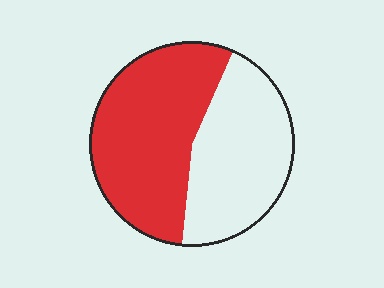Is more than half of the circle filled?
Yes.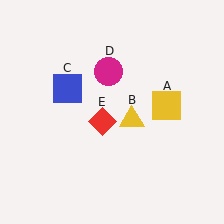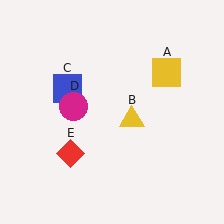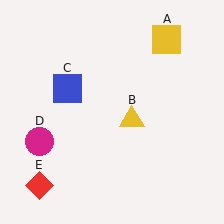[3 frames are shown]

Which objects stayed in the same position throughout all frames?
Yellow triangle (object B) and blue square (object C) remained stationary.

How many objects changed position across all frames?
3 objects changed position: yellow square (object A), magenta circle (object D), red diamond (object E).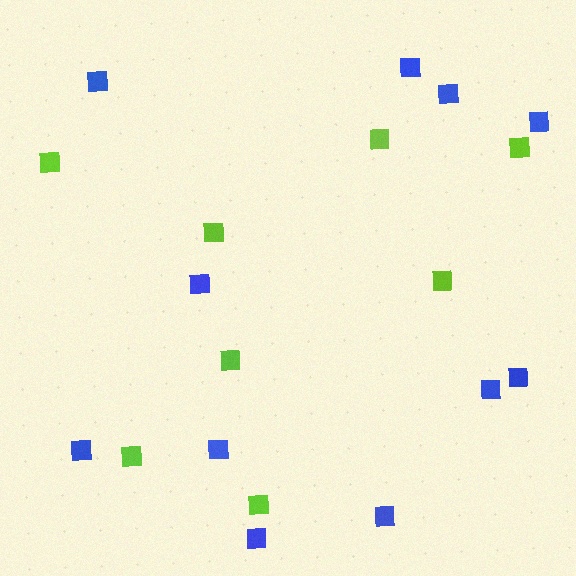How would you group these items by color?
There are 2 groups: one group of lime squares (8) and one group of blue squares (11).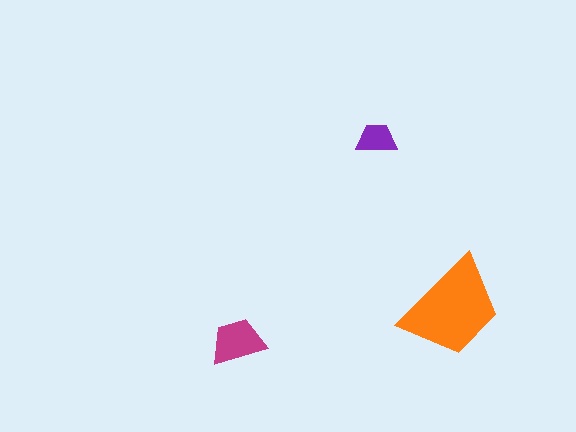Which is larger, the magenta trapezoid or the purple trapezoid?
The magenta one.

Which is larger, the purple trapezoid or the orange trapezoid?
The orange one.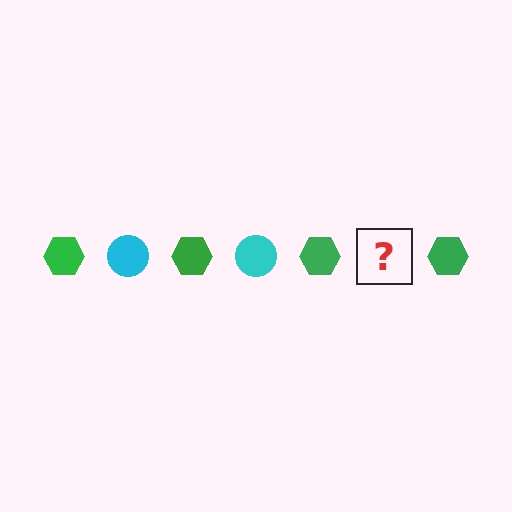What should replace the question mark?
The question mark should be replaced with a cyan circle.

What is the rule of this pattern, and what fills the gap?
The rule is that the pattern alternates between green hexagon and cyan circle. The gap should be filled with a cyan circle.